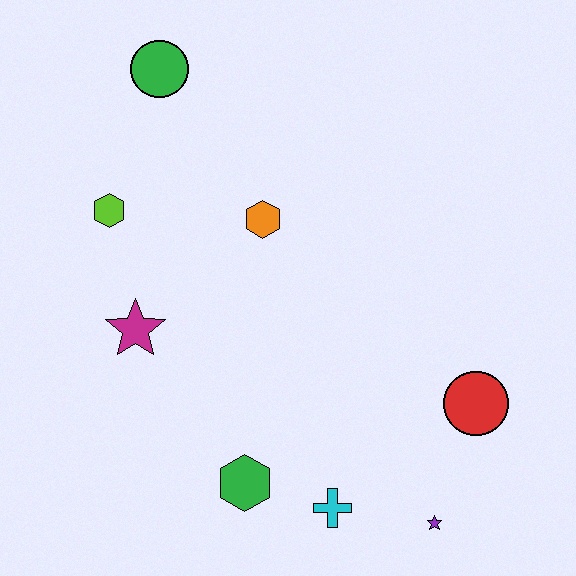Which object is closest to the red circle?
The purple star is closest to the red circle.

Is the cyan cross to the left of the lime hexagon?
No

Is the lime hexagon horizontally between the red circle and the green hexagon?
No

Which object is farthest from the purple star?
The green circle is farthest from the purple star.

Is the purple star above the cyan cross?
No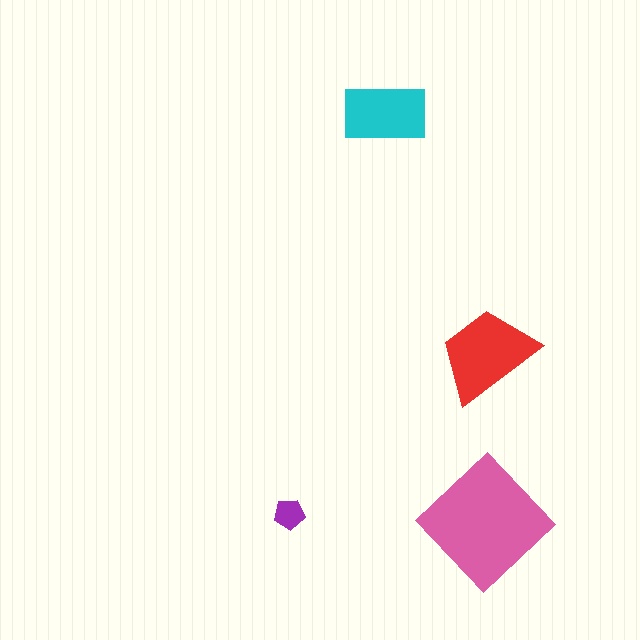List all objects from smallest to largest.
The purple pentagon, the cyan rectangle, the red trapezoid, the pink diamond.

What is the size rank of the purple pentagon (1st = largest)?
4th.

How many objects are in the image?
There are 4 objects in the image.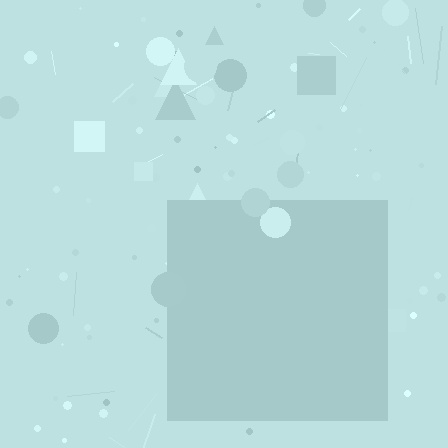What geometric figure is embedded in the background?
A square is embedded in the background.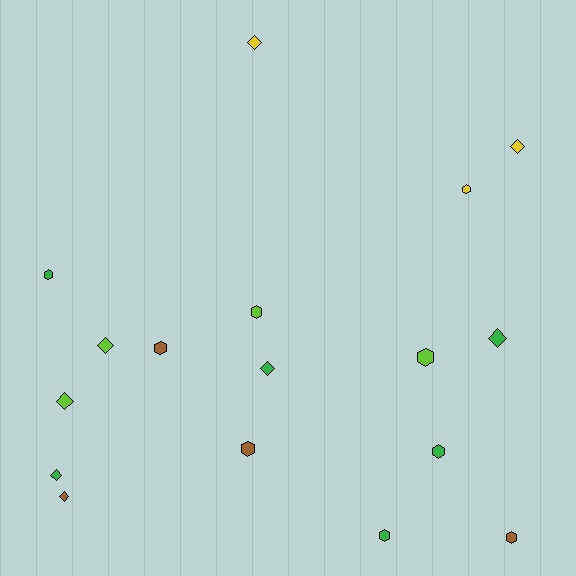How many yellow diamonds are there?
There are 2 yellow diamonds.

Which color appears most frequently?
Green, with 6 objects.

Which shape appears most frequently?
Hexagon, with 9 objects.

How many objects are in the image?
There are 17 objects.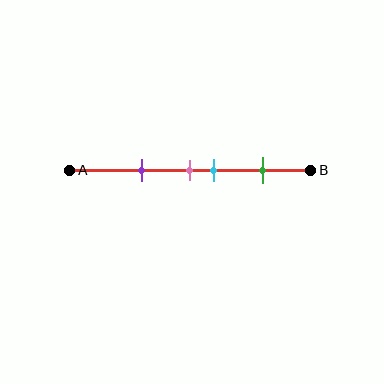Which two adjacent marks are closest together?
The pink and cyan marks are the closest adjacent pair.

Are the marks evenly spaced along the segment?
No, the marks are not evenly spaced.